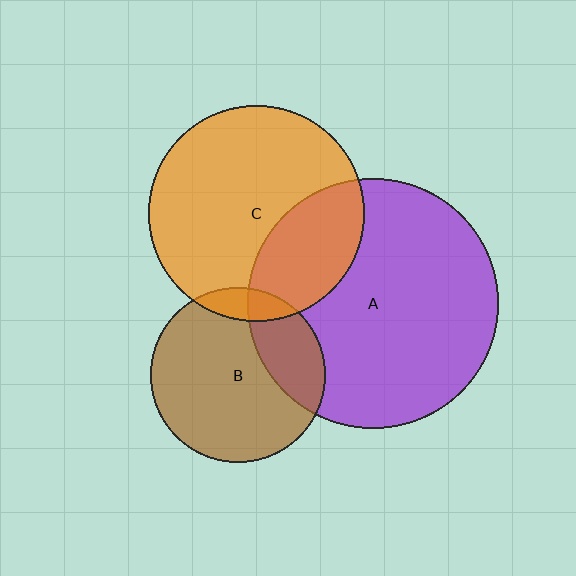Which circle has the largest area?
Circle A (purple).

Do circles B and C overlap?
Yes.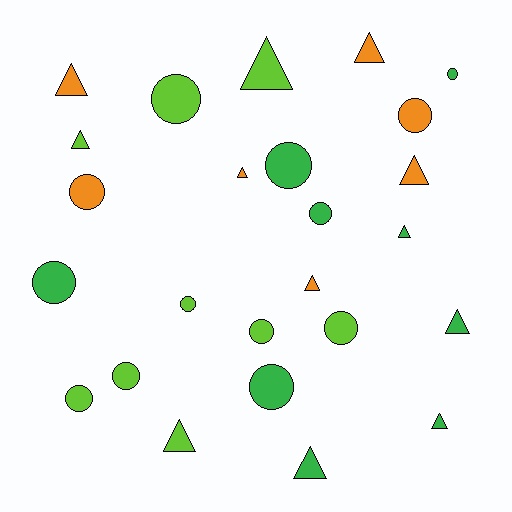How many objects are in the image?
There are 25 objects.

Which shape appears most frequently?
Circle, with 13 objects.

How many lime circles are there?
There are 6 lime circles.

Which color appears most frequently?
Lime, with 9 objects.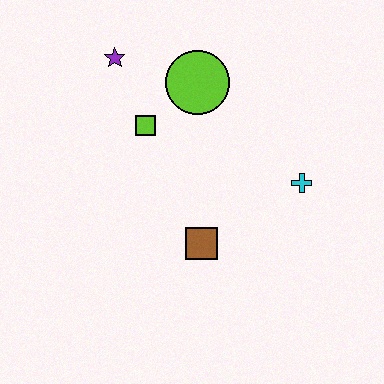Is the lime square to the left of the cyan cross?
Yes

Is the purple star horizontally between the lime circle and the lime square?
No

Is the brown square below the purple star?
Yes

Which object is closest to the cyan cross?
The brown square is closest to the cyan cross.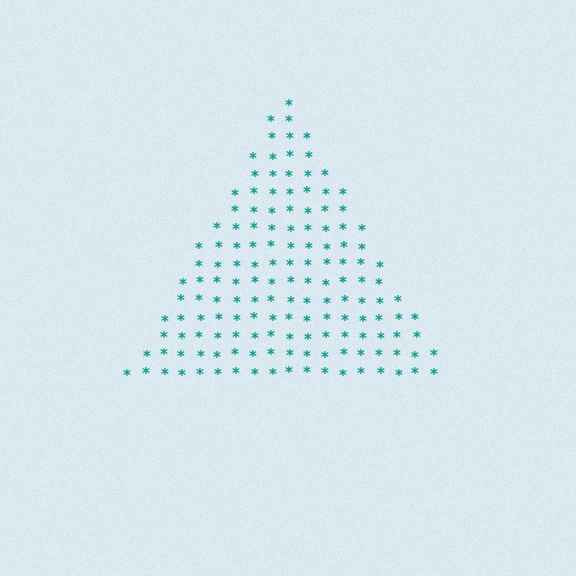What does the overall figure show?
The overall figure shows a triangle.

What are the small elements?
The small elements are asterisks.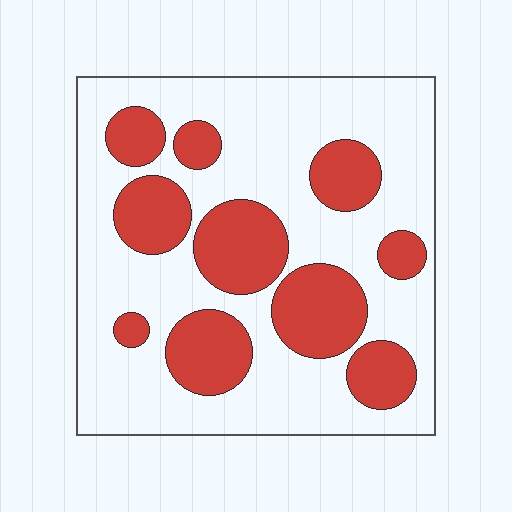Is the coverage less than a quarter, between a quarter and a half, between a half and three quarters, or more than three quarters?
Between a quarter and a half.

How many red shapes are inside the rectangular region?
10.